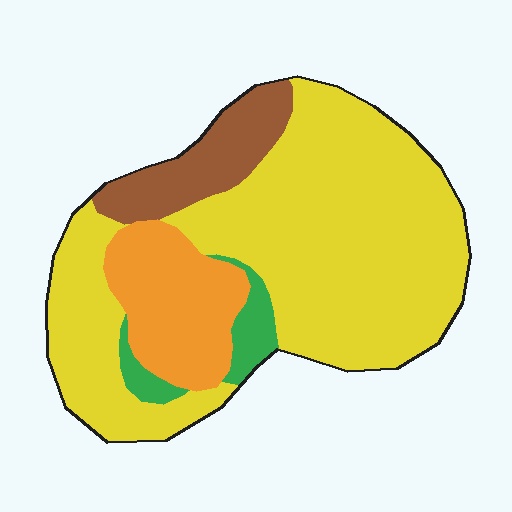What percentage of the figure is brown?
Brown takes up less than a quarter of the figure.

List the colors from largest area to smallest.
From largest to smallest: yellow, orange, brown, green.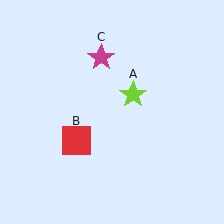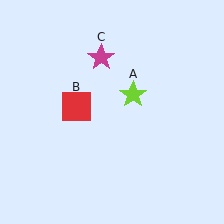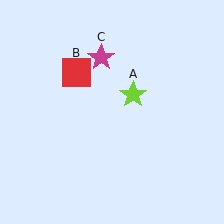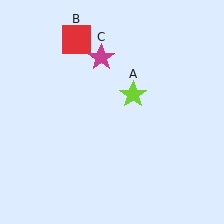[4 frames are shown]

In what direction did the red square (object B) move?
The red square (object B) moved up.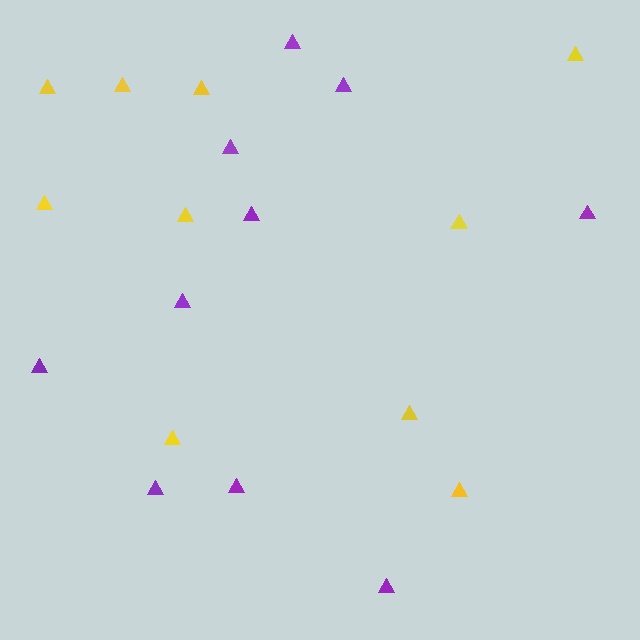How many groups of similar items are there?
There are 2 groups: one group of purple triangles (10) and one group of yellow triangles (10).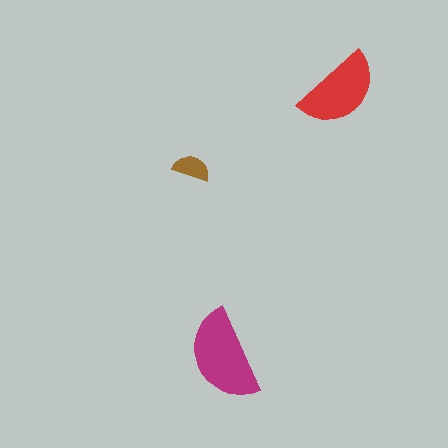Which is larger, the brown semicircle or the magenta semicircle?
The magenta one.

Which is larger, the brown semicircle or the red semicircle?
The red one.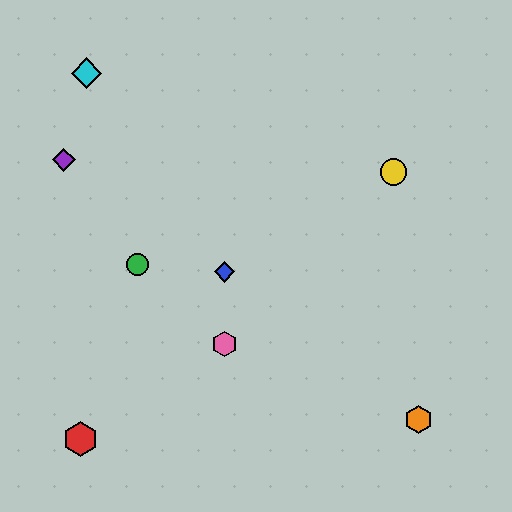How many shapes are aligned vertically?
2 shapes (the blue diamond, the pink hexagon) are aligned vertically.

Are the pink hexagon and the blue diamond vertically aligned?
Yes, both are at x≈224.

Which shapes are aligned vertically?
The blue diamond, the pink hexagon are aligned vertically.